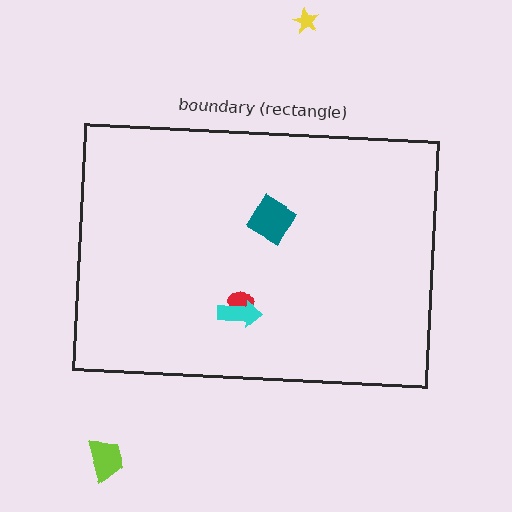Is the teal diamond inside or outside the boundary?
Inside.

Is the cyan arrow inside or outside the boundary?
Inside.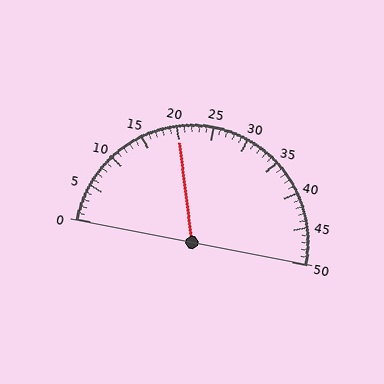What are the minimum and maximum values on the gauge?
The gauge ranges from 0 to 50.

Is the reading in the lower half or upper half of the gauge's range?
The reading is in the lower half of the range (0 to 50).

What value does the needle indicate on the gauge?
The needle indicates approximately 20.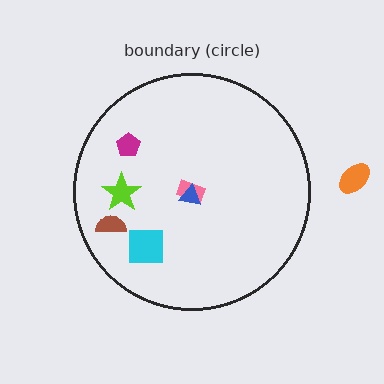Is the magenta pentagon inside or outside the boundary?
Inside.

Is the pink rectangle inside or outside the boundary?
Inside.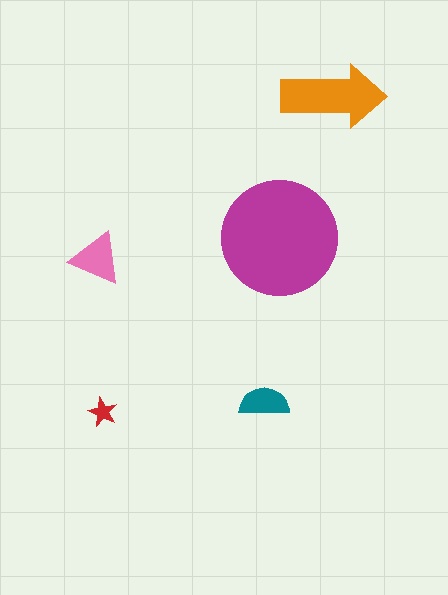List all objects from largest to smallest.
The magenta circle, the orange arrow, the pink triangle, the teal semicircle, the red star.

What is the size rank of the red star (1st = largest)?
5th.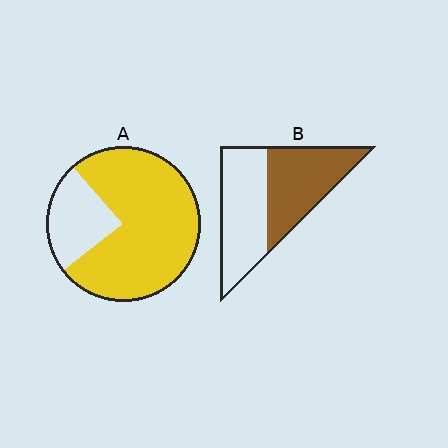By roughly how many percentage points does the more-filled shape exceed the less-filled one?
By roughly 25 percentage points (A over B).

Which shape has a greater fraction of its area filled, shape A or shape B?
Shape A.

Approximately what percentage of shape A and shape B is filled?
A is approximately 75% and B is approximately 50%.